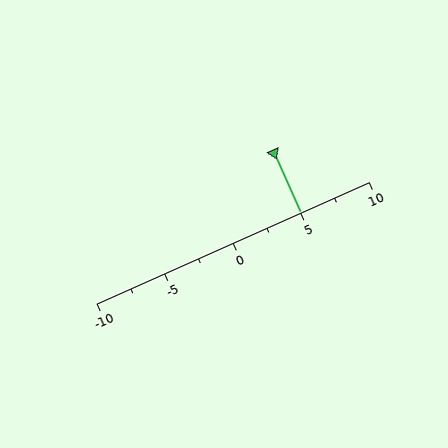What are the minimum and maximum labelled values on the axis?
The axis runs from -10 to 10.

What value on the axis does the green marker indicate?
The marker indicates approximately 5.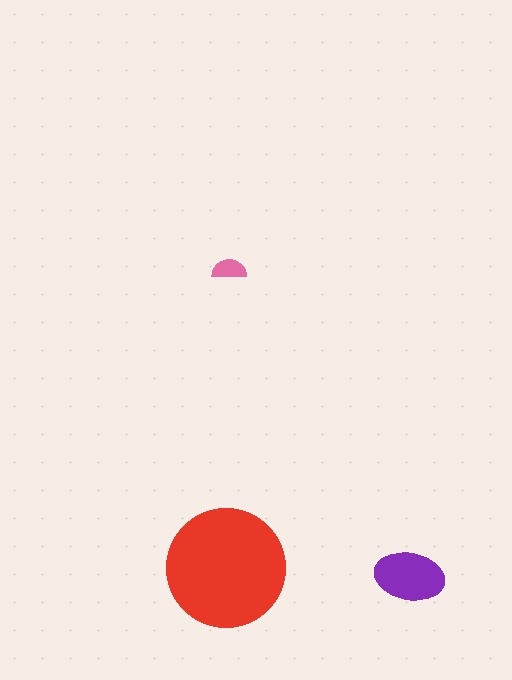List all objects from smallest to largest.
The pink semicircle, the purple ellipse, the red circle.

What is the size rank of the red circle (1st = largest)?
1st.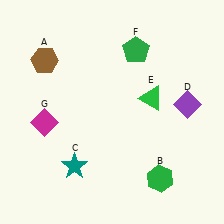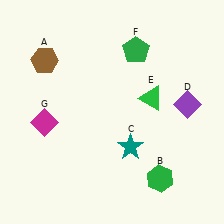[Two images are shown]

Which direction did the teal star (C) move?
The teal star (C) moved right.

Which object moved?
The teal star (C) moved right.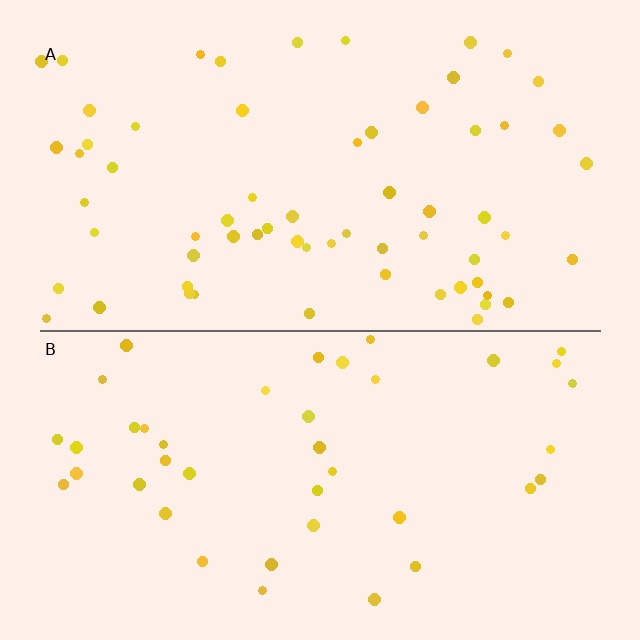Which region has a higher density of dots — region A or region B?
A (the top).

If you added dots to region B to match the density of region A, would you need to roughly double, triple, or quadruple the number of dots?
Approximately double.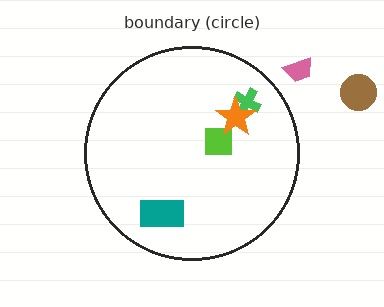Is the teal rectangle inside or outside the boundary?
Inside.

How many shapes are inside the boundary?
4 inside, 2 outside.